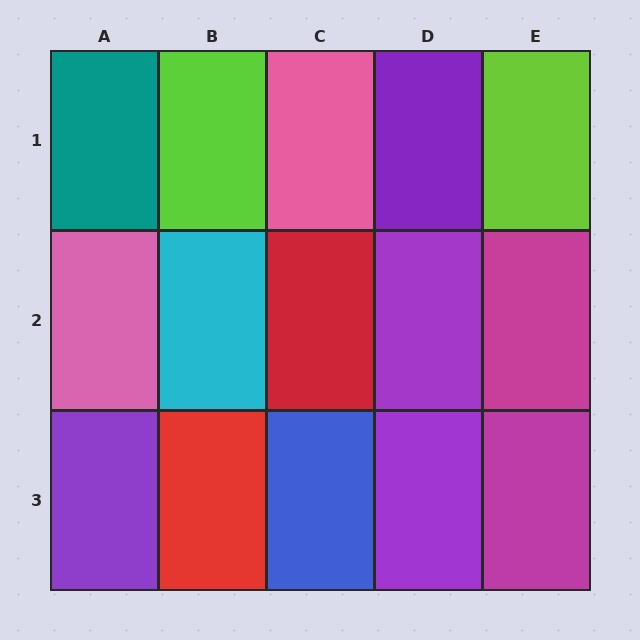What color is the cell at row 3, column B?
Red.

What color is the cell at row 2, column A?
Pink.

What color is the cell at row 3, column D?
Purple.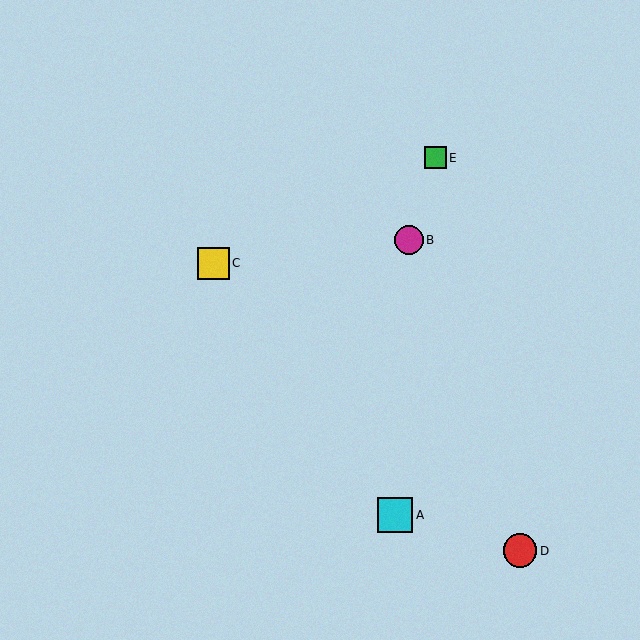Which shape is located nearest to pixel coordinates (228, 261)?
The yellow square (labeled C) at (214, 263) is nearest to that location.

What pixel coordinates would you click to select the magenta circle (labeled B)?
Click at (409, 240) to select the magenta circle B.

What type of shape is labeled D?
Shape D is a red circle.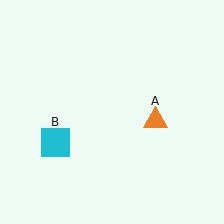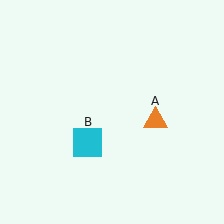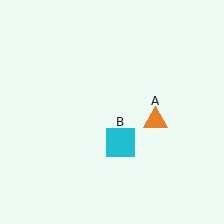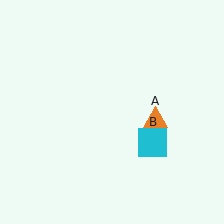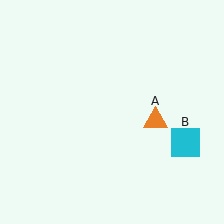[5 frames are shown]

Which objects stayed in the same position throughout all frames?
Orange triangle (object A) remained stationary.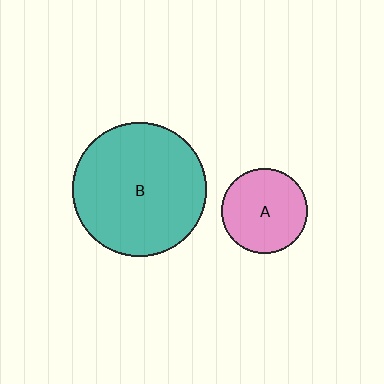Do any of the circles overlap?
No, none of the circles overlap.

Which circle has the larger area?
Circle B (teal).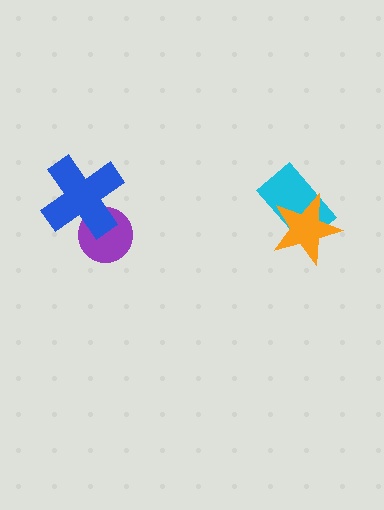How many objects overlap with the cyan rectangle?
1 object overlaps with the cyan rectangle.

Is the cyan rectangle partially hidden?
Yes, it is partially covered by another shape.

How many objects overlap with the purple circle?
1 object overlaps with the purple circle.